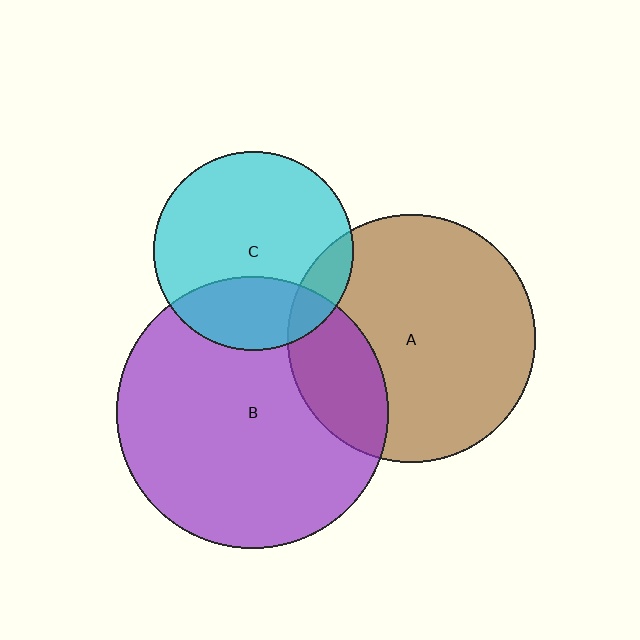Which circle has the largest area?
Circle B (purple).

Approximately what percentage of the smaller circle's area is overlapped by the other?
Approximately 25%.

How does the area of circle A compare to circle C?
Approximately 1.6 times.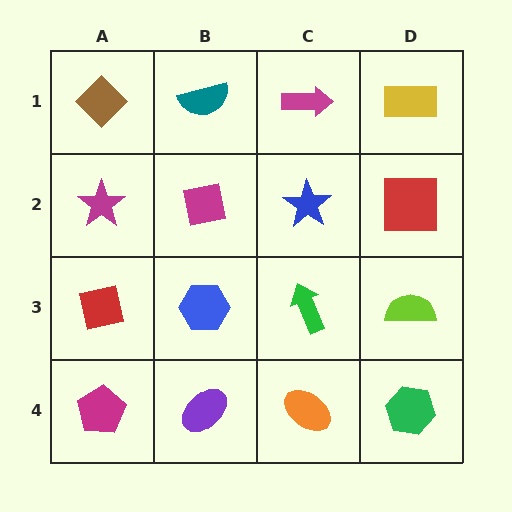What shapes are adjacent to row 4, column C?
A green arrow (row 3, column C), a purple ellipse (row 4, column B), a green hexagon (row 4, column D).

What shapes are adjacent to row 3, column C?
A blue star (row 2, column C), an orange ellipse (row 4, column C), a blue hexagon (row 3, column B), a lime semicircle (row 3, column D).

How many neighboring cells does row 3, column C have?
4.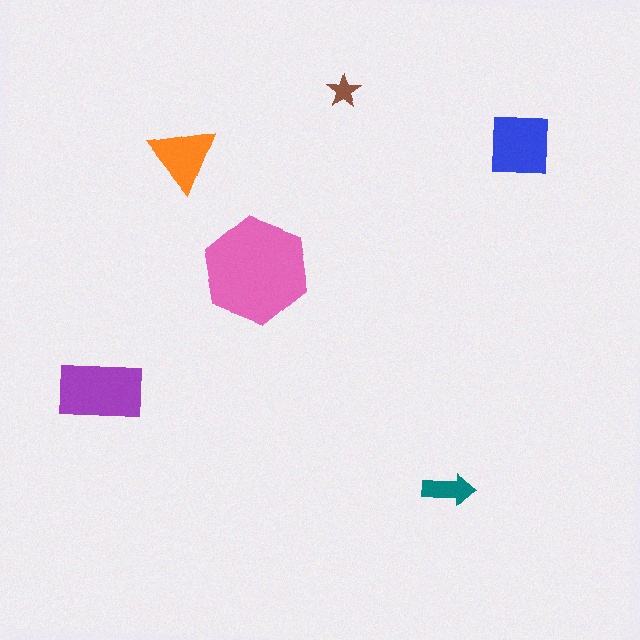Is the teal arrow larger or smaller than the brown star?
Larger.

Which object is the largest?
The pink hexagon.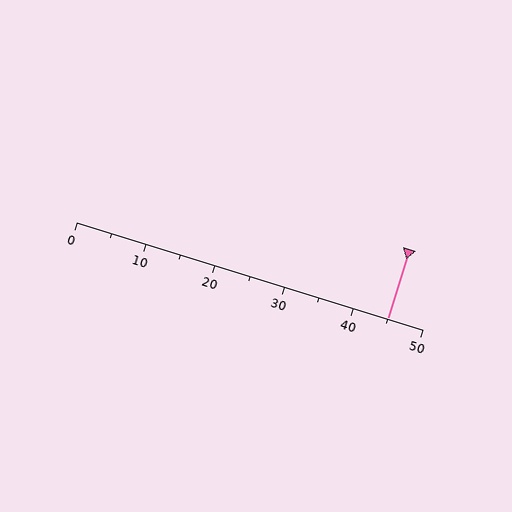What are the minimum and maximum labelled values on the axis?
The axis runs from 0 to 50.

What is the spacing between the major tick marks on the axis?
The major ticks are spaced 10 apart.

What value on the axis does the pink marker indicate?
The marker indicates approximately 45.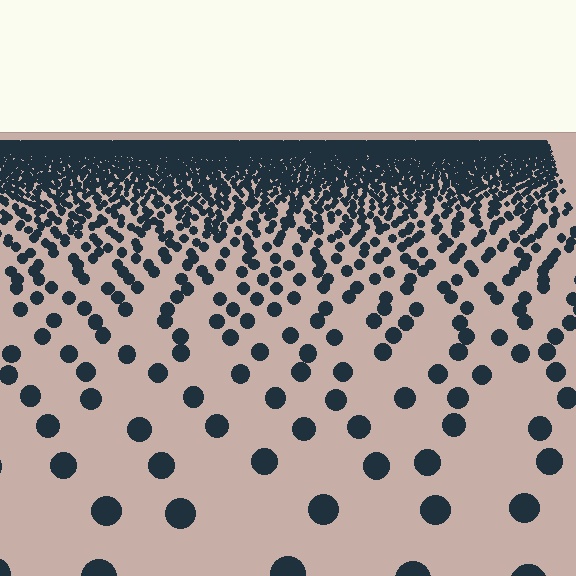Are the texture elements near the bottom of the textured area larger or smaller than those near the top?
Larger. Near the bottom, elements are closer to the viewer and appear at a bigger on-screen size.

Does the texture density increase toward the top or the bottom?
Density increases toward the top.